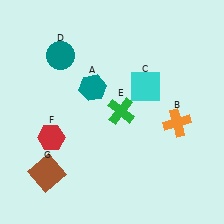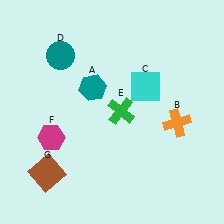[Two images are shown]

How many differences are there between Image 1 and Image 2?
There is 1 difference between the two images.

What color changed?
The hexagon (F) changed from red in Image 1 to magenta in Image 2.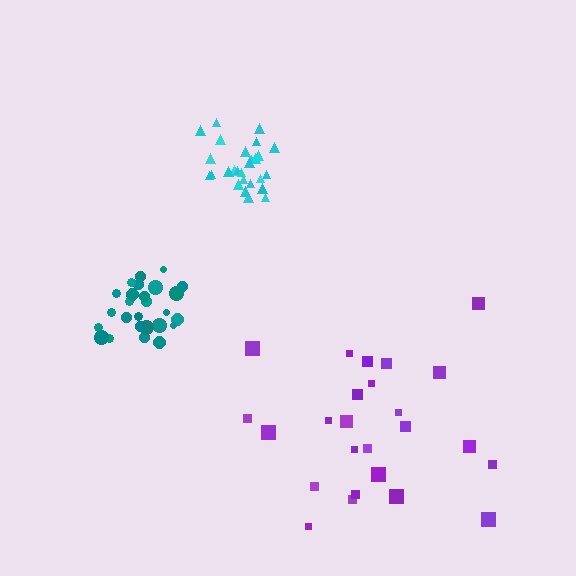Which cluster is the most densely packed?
Teal.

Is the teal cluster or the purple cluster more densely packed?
Teal.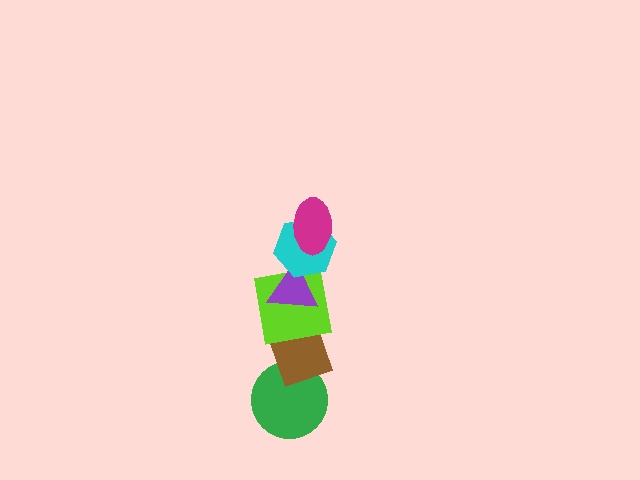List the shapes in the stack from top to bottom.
From top to bottom: the magenta ellipse, the cyan hexagon, the purple triangle, the lime square, the brown diamond, the green circle.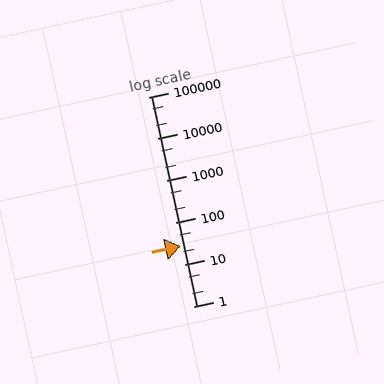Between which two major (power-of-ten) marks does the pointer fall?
The pointer is between 10 and 100.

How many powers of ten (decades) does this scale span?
The scale spans 5 decades, from 1 to 100000.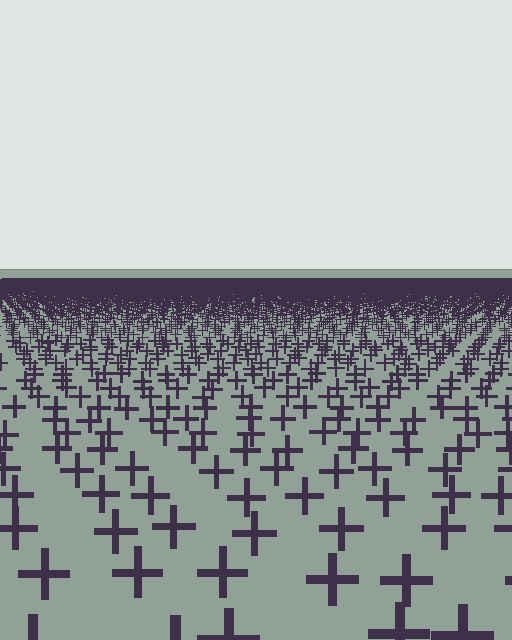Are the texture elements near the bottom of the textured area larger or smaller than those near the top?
Larger. Near the bottom, elements are closer to the viewer and appear at a bigger on-screen size.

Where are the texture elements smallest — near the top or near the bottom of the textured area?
Near the top.